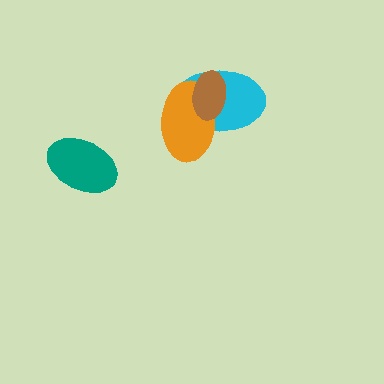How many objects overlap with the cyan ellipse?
2 objects overlap with the cyan ellipse.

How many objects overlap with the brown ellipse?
2 objects overlap with the brown ellipse.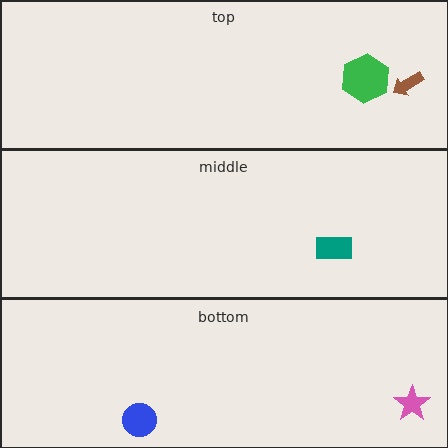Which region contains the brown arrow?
The top region.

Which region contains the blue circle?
The bottom region.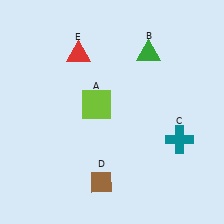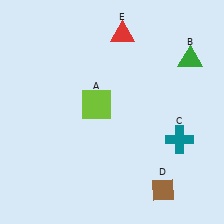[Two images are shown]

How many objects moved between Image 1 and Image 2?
3 objects moved between the two images.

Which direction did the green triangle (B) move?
The green triangle (B) moved right.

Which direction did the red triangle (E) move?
The red triangle (E) moved right.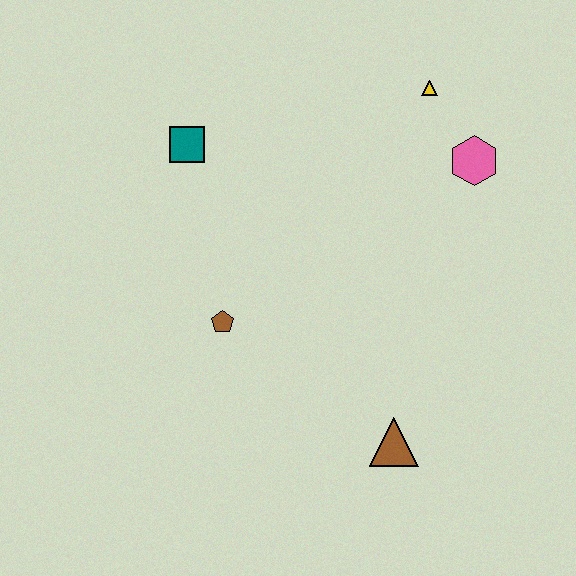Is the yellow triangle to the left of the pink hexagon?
Yes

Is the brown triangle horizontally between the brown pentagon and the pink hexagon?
Yes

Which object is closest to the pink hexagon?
The yellow triangle is closest to the pink hexagon.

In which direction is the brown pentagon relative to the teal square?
The brown pentagon is below the teal square.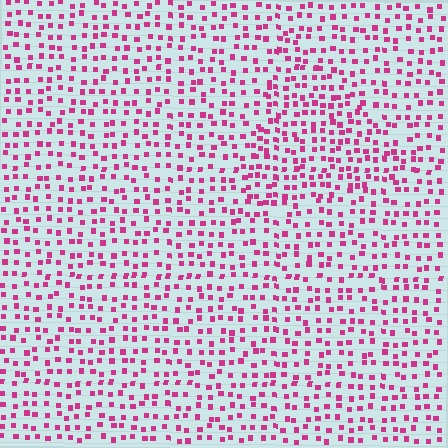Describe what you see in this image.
The image contains small magenta elements arranged at two different densities. A triangle-shaped region is visible where the elements are more densely packed than the surrounding area.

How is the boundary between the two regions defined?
The boundary is defined by a change in element density (approximately 1.4x ratio). All elements are the same color, size, and shape.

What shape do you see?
I see a triangle.